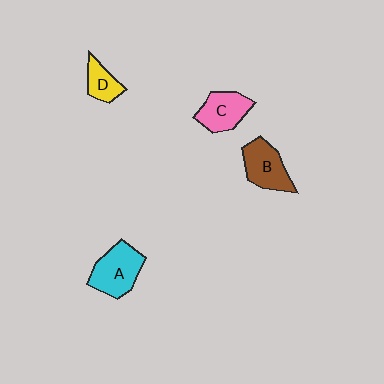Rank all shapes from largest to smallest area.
From largest to smallest: A (cyan), B (brown), C (pink), D (yellow).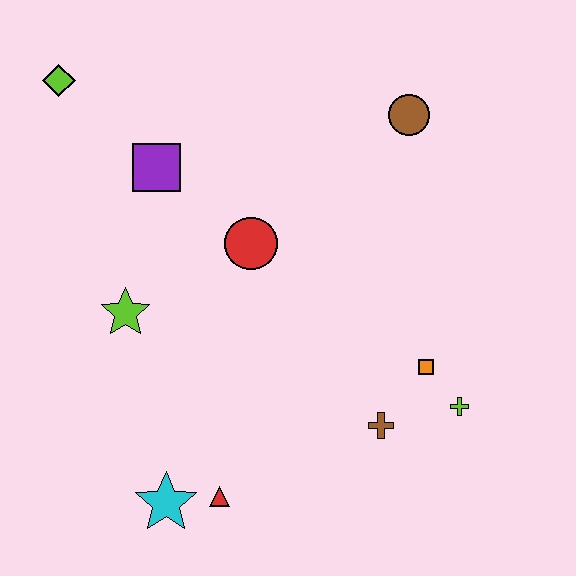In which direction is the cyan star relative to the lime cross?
The cyan star is to the left of the lime cross.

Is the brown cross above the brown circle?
No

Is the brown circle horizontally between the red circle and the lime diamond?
No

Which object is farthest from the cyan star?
The brown circle is farthest from the cyan star.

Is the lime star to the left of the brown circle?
Yes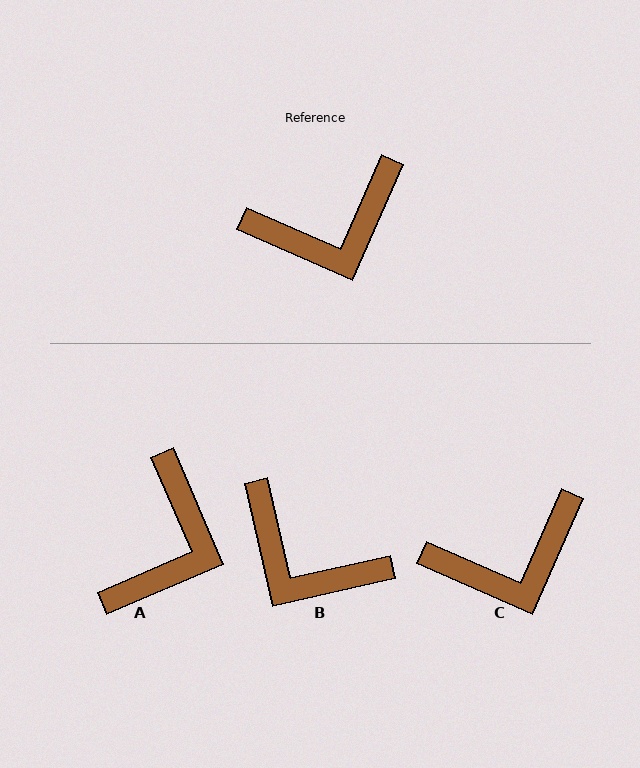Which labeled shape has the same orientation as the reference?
C.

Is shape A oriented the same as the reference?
No, it is off by about 47 degrees.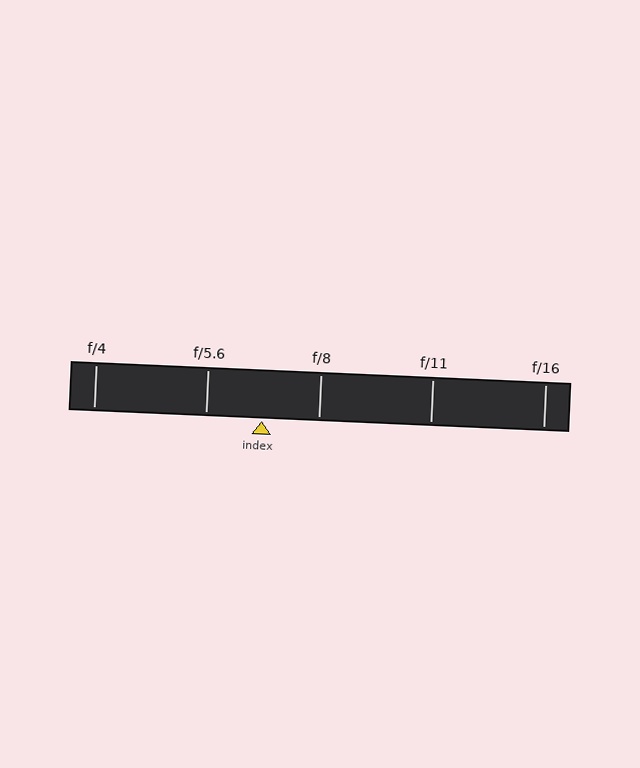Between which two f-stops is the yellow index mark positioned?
The index mark is between f/5.6 and f/8.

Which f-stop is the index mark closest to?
The index mark is closest to f/5.6.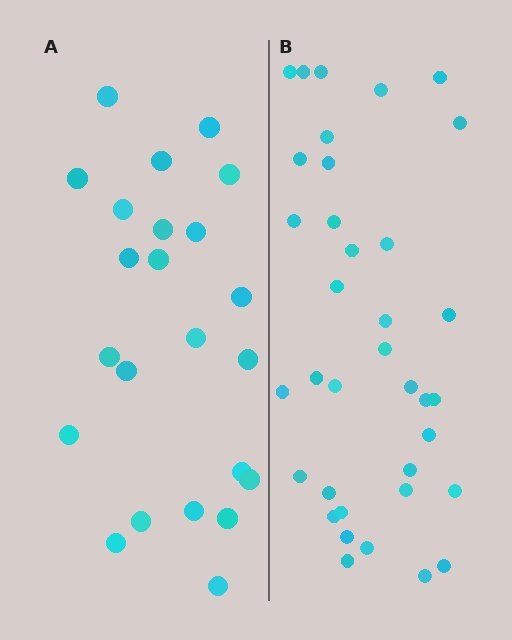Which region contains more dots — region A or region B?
Region B (the right region) has more dots.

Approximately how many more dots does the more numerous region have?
Region B has approximately 15 more dots than region A.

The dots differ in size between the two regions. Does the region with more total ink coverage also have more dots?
No. Region A has more total ink coverage because its dots are larger, but region B actually contains more individual dots. Total area can be misleading — the number of items is what matters here.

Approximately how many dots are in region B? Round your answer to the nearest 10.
About 40 dots. (The exact count is 36, which rounds to 40.)